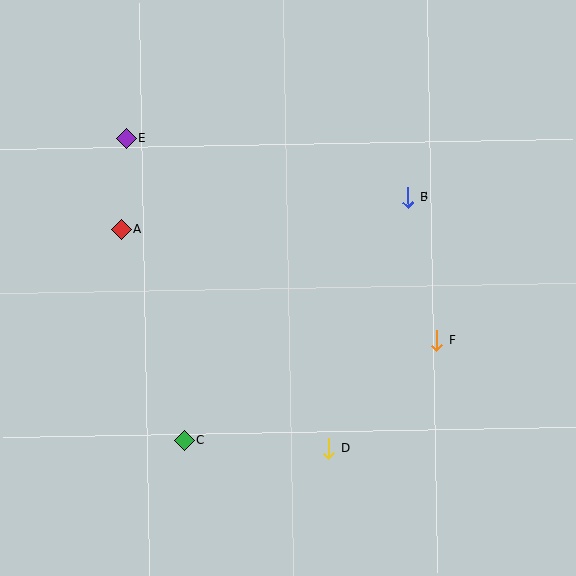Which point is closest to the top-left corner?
Point E is closest to the top-left corner.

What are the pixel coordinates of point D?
Point D is at (329, 448).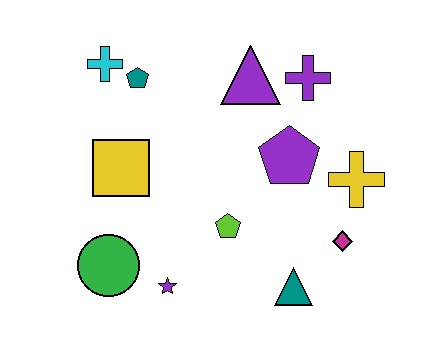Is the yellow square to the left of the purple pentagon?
Yes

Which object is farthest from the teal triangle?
The cyan cross is farthest from the teal triangle.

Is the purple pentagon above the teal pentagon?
No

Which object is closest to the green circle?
The purple star is closest to the green circle.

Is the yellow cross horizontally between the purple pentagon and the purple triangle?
No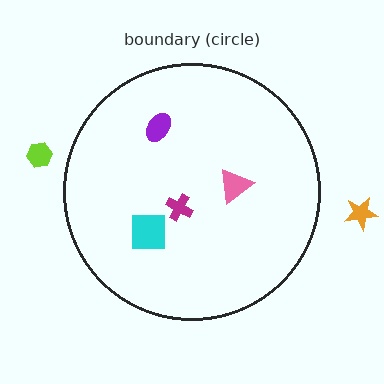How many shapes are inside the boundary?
4 inside, 2 outside.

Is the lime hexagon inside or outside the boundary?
Outside.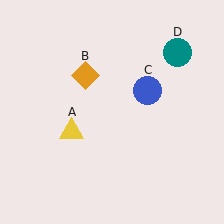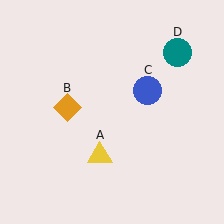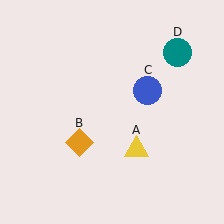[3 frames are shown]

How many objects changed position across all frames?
2 objects changed position: yellow triangle (object A), orange diamond (object B).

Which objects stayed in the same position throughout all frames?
Blue circle (object C) and teal circle (object D) remained stationary.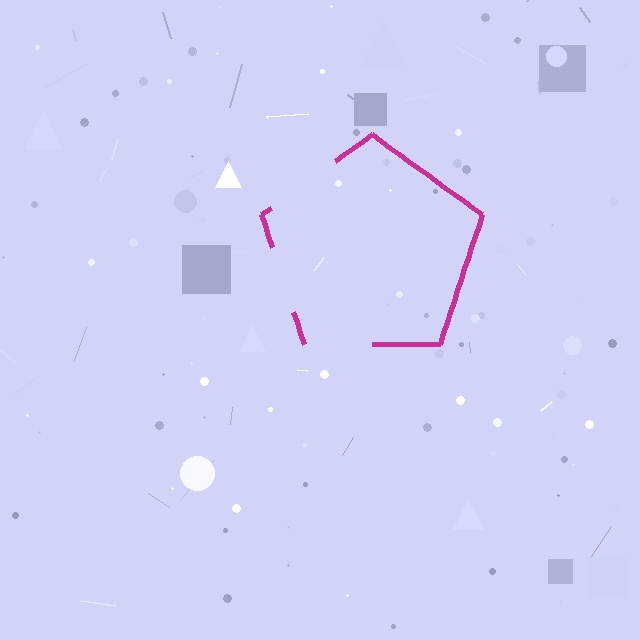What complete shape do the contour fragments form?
The contour fragments form a pentagon.